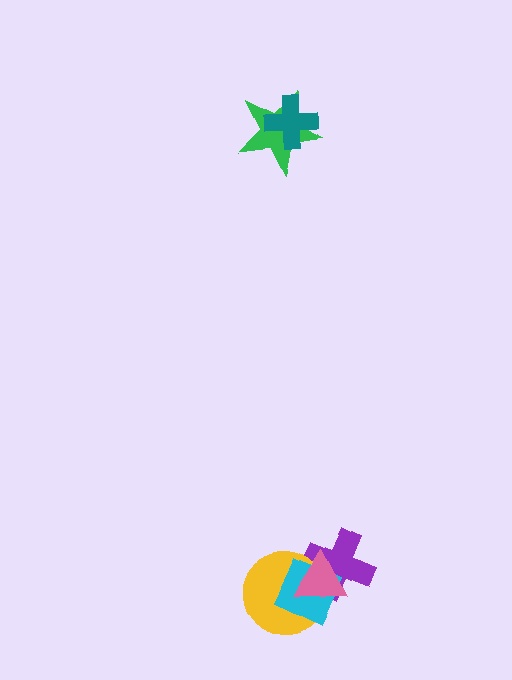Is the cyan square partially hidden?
Yes, it is partially covered by another shape.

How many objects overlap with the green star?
1 object overlaps with the green star.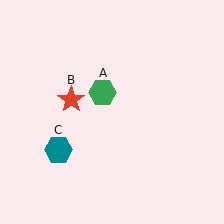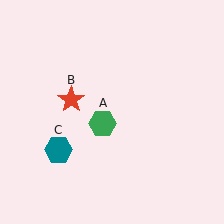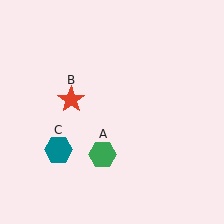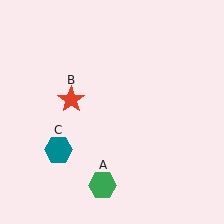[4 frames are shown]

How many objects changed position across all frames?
1 object changed position: green hexagon (object A).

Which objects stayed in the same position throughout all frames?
Red star (object B) and teal hexagon (object C) remained stationary.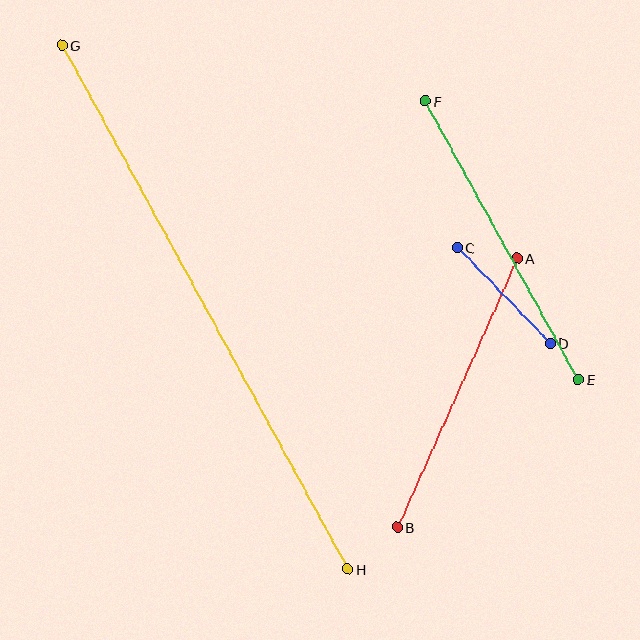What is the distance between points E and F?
The distance is approximately 318 pixels.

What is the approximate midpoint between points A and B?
The midpoint is at approximately (457, 393) pixels.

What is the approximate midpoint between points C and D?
The midpoint is at approximately (504, 295) pixels.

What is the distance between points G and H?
The distance is approximately 597 pixels.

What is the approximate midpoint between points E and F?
The midpoint is at approximately (502, 241) pixels.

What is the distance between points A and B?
The distance is approximately 295 pixels.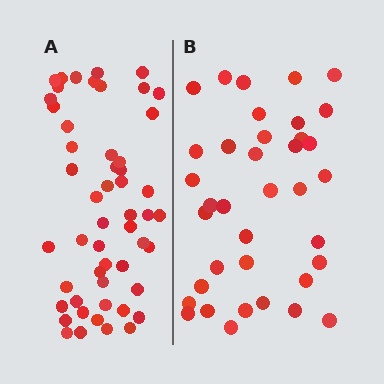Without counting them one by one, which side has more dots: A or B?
Region A (the left region) has more dots.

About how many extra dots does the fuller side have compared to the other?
Region A has approximately 15 more dots than region B.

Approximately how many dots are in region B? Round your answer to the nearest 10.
About 40 dots. (The exact count is 37, which rounds to 40.)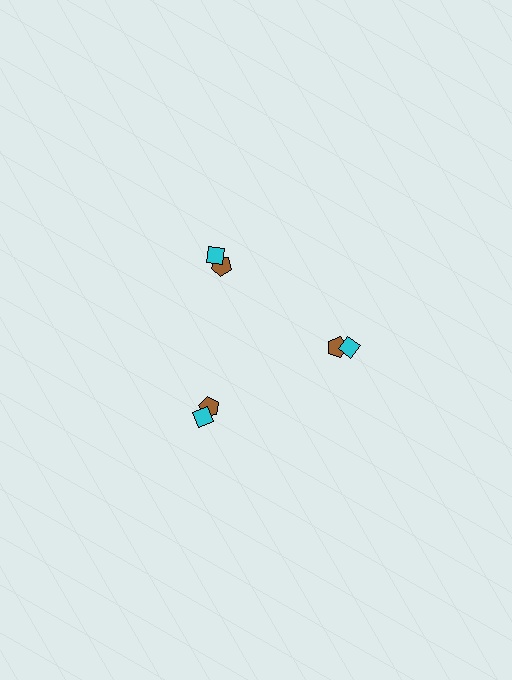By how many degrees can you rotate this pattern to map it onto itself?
The pattern maps onto itself every 120 degrees of rotation.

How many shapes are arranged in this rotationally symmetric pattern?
There are 6 shapes, arranged in 3 groups of 2.